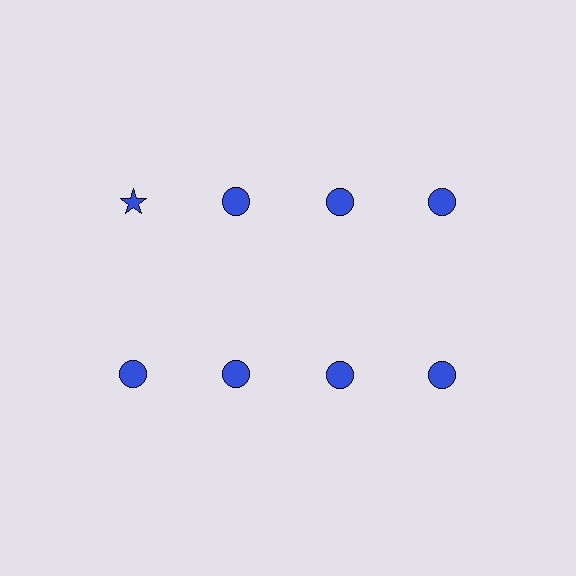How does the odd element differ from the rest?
It has a different shape: star instead of circle.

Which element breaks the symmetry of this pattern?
The blue star in the top row, leftmost column breaks the symmetry. All other shapes are blue circles.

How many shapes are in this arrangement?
There are 8 shapes arranged in a grid pattern.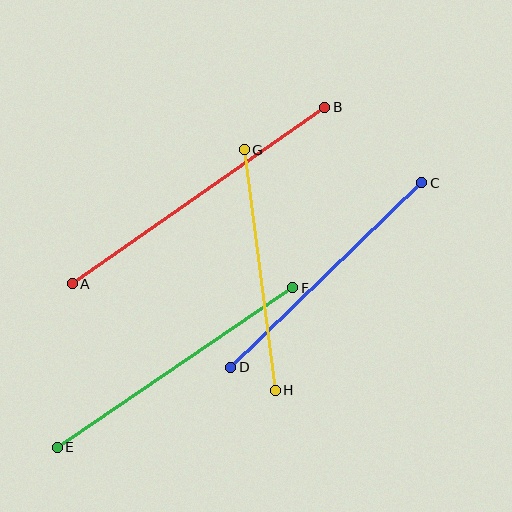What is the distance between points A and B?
The distance is approximately 308 pixels.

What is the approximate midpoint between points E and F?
The midpoint is at approximately (175, 368) pixels.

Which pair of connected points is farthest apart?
Points A and B are farthest apart.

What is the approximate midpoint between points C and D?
The midpoint is at approximately (326, 275) pixels.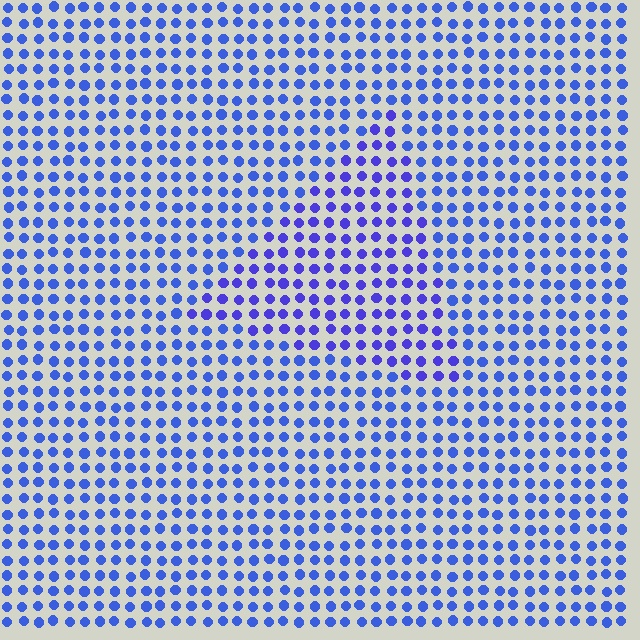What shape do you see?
I see a triangle.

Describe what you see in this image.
The image is filled with small blue elements in a uniform arrangement. A triangle-shaped region is visible where the elements are tinted to a slightly different hue, forming a subtle color boundary.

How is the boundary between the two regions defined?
The boundary is defined purely by a slight shift in hue (about 20 degrees). Spacing, size, and orientation are identical on both sides.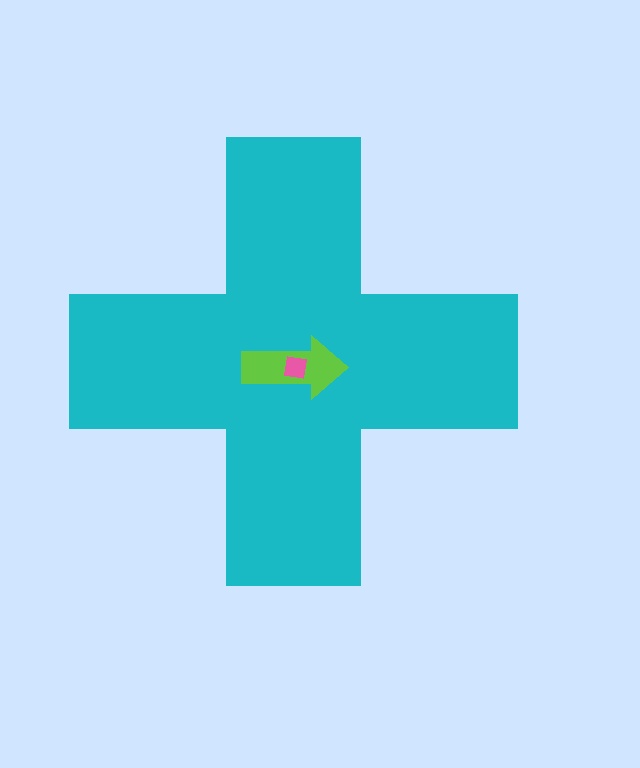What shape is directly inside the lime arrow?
The pink square.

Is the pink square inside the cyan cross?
Yes.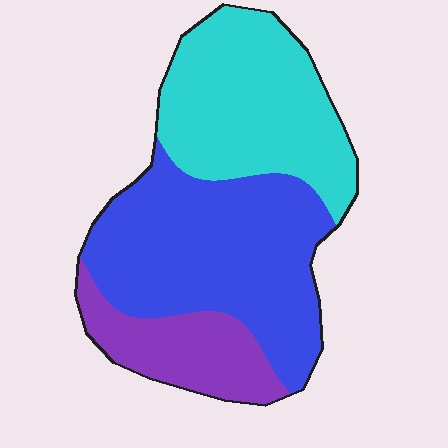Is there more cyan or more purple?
Cyan.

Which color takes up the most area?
Blue, at roughly 45%.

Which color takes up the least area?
Purple, at roughly 20%.